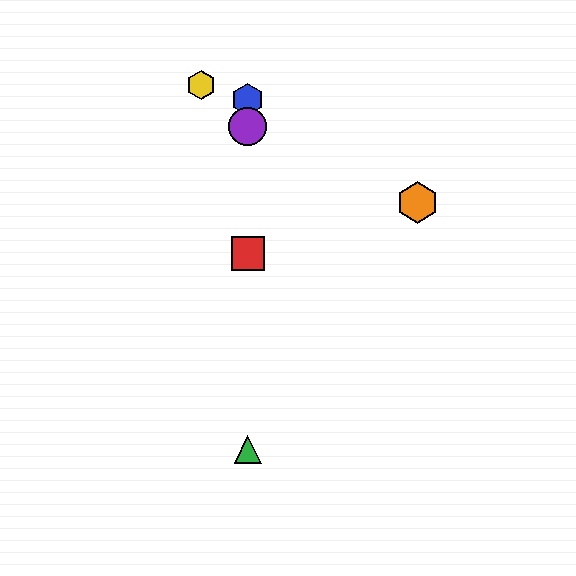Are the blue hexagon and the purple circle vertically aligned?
Yes, both are at x≈248.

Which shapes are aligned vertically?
The red square, the blue hexagon, the green triangle, the purple circle are aligned vertically.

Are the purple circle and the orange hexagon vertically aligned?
No, the purple circle is at x≈248 and the orange hexagon is at x≈417.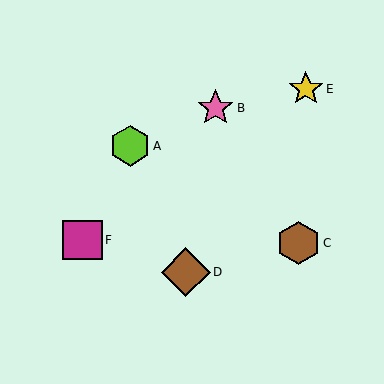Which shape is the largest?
The brown diamond (labeled D) is the largest.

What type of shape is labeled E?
Shape E is a yellow star.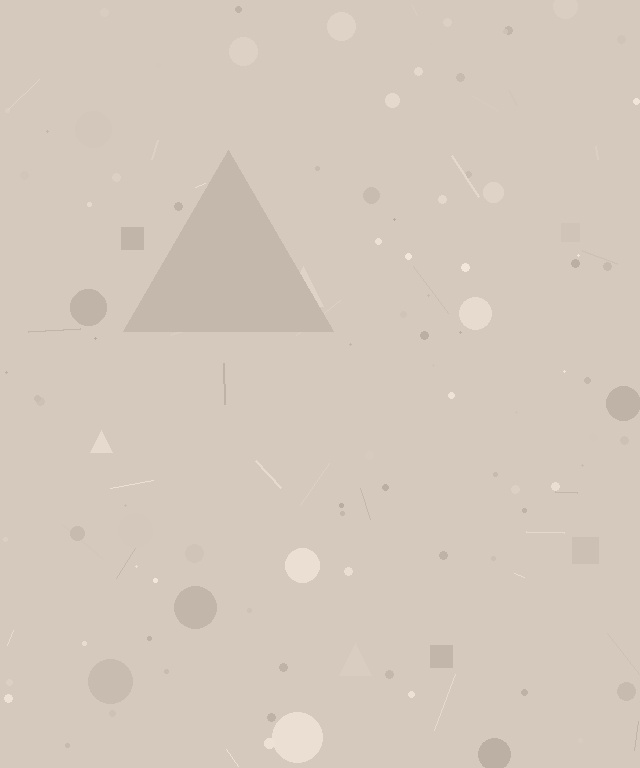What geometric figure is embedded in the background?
A triangle is embedded in the background.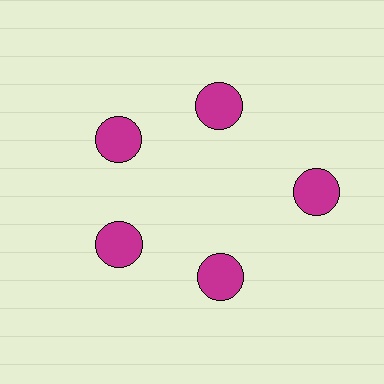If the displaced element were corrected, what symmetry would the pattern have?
It would have 5-fold rotational symmetry — the pattern would map onto itself every 72 degrees.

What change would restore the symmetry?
The symmetry would be restored by moving it inward, back onto the ring so that all 5 circles sit at equal angles and equal distance from the center.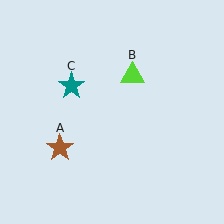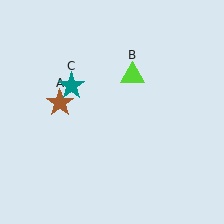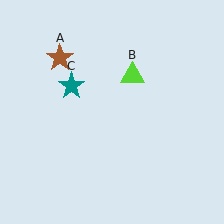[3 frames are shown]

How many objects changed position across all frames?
1 object changed position: brown star (object A).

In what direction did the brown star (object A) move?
The brown star (object A) moved up.